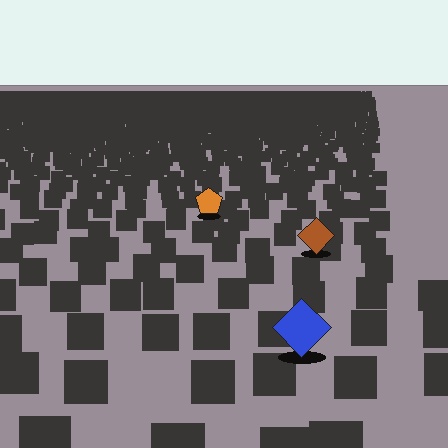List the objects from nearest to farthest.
From nearest to farthest: the blue diamond, the brown diamond, the orange pentagon.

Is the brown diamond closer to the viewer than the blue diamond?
No. The blue diamond is closer — you can tell from the texture gradient: the ground texture is coarser near it.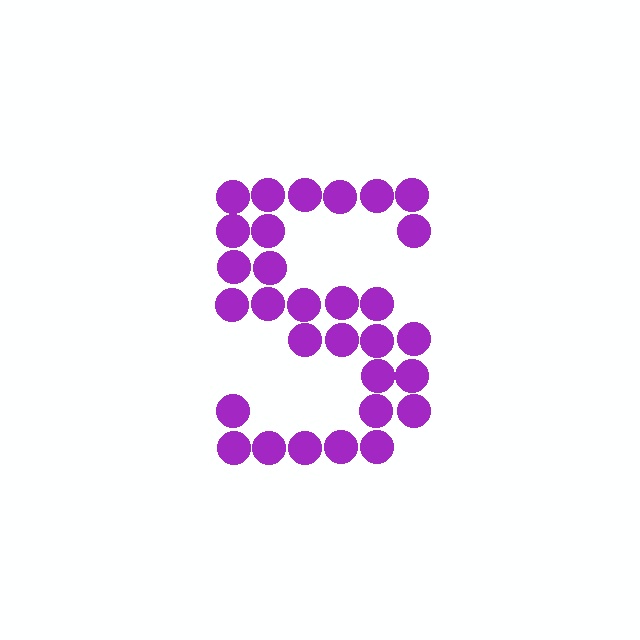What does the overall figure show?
The overall figure shows the letter S.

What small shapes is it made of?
It is made of small circles.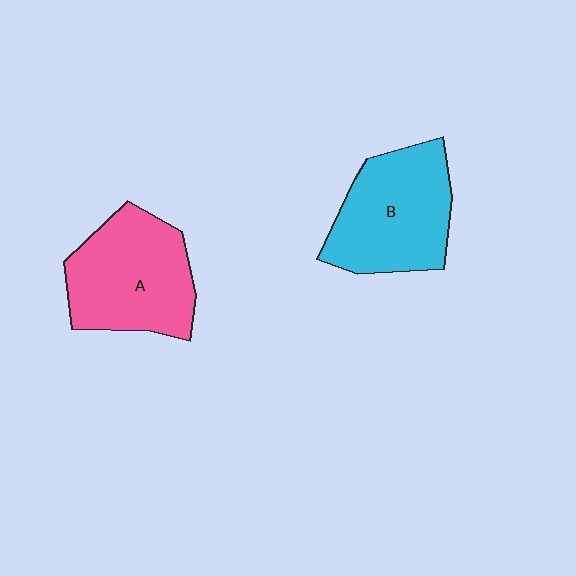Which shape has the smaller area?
Shape B (cyan).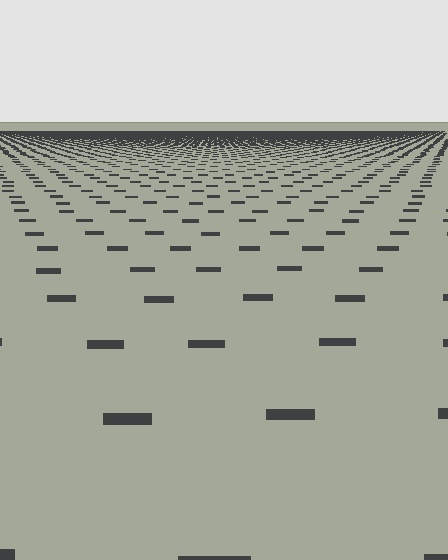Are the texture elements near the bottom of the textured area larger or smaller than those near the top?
Larger. Near the bottom, elements are closer to the viewer and appear at a bigger on-screen size.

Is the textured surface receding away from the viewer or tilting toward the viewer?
The surface is receding away from the viewer. Texture elements get smaller and denser toward the top.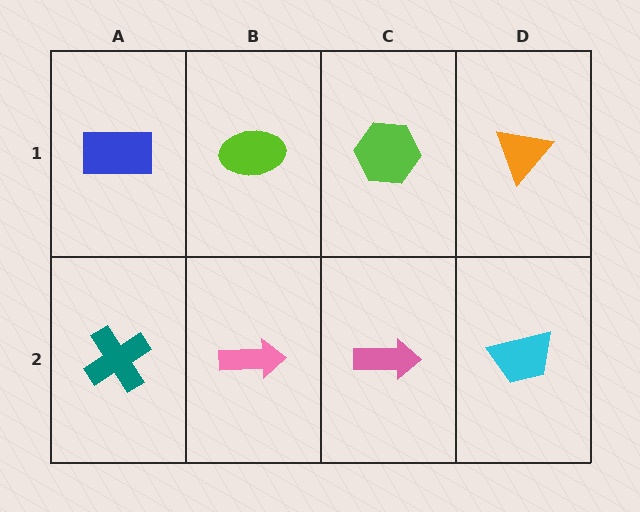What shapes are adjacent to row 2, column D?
An orange triangle (row 1, column D), a pink arrow (row 2, column C).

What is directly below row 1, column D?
A cyan trapezoid.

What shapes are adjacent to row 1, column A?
A teal cross (row 2, column A), a lime ellipse (row 1, column B).